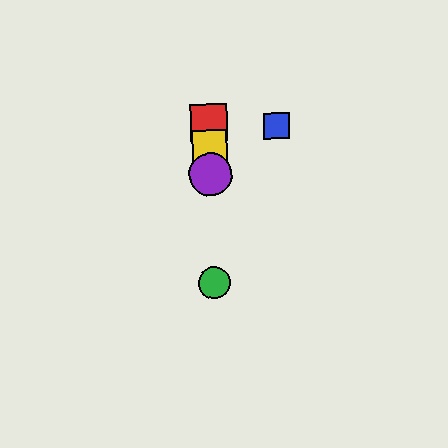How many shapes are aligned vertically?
4 shapes (the red square, the green circle, the yellow square, the purple circle) are aligned vertically.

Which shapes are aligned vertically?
The red square, the green circle, the yellow square, the purple circle are aligned vertically.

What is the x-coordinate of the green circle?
The green circle is at x≈214.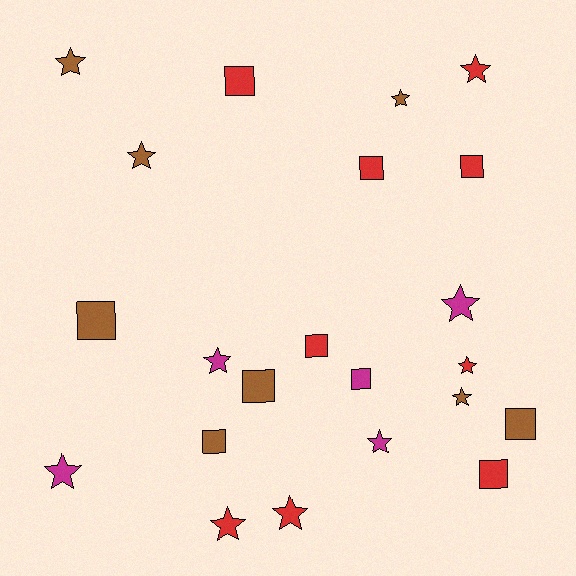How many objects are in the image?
There are 22 objects.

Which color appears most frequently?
Red, with 9 objects.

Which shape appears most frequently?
Star, with 12 objects.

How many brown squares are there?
There are 4 brown squares.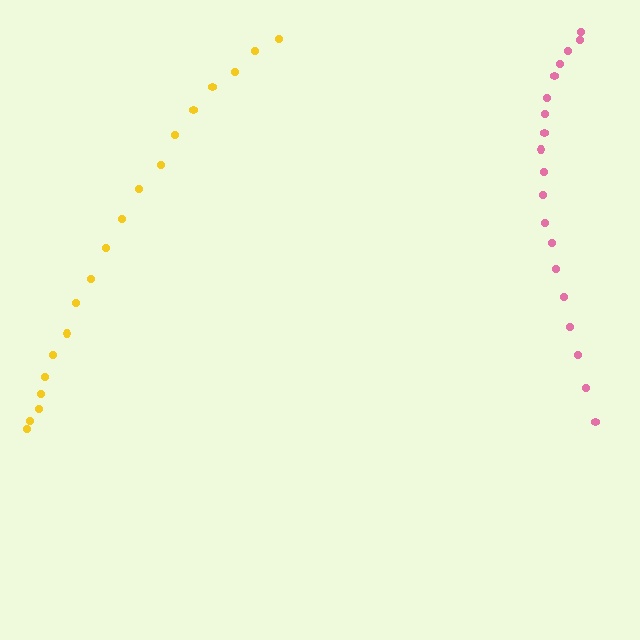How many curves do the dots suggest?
There are 2 distinct paths.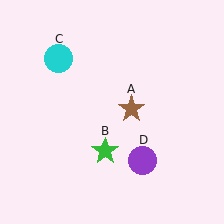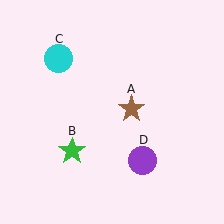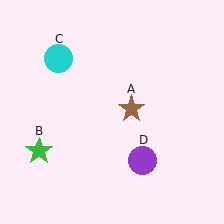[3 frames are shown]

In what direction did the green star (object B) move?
The green star (object B) moved left.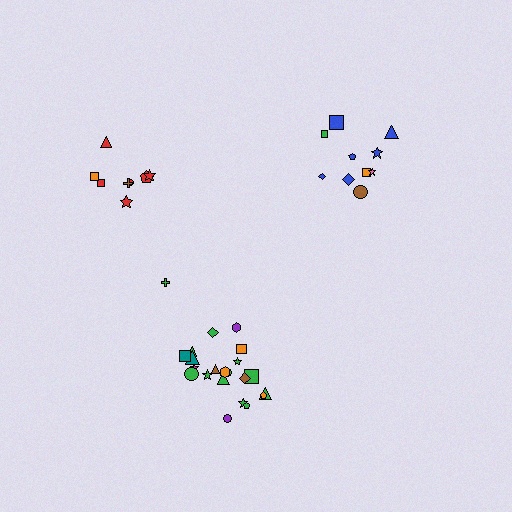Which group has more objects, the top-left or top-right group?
The top-right group.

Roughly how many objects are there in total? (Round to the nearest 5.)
Roughly 40 objects in total.